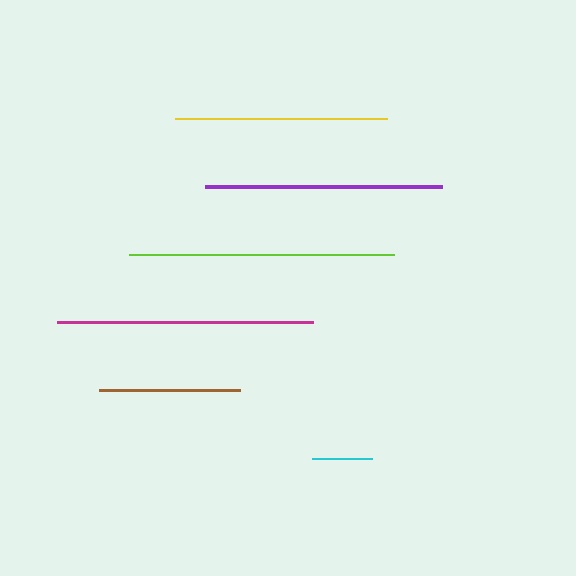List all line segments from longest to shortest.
From longest to shortest: lime, magenta, purple, yellow, brown, cyan.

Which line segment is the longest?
The lime line is the longest at approximately 265 pixels.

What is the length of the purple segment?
The purple segment is approximately 237 pixels long.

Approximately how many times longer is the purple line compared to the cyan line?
The purple line is approximately 3.9 times the length of the cyan line.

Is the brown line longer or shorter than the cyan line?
The brown line is longer than the cyan line.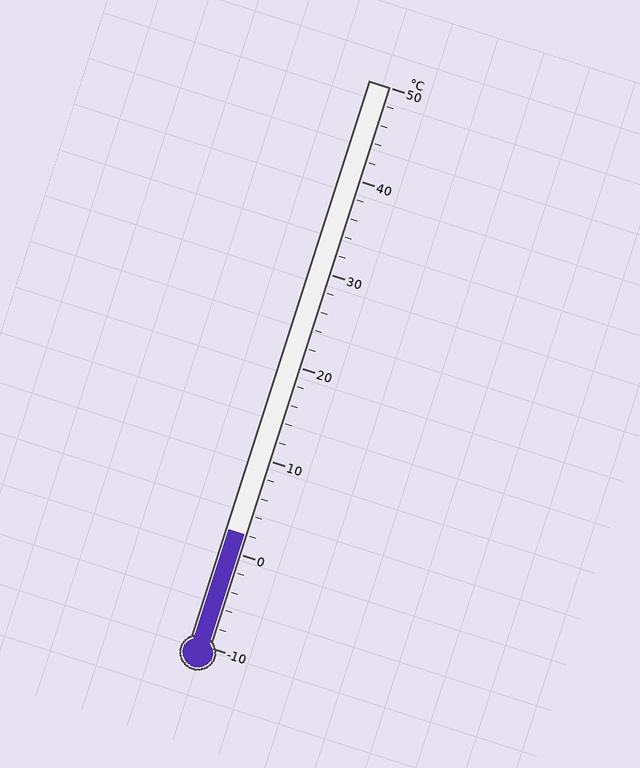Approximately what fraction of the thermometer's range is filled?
The thermometer is filled to approximately 20% of its range.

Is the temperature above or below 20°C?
The temperature is below 20°C.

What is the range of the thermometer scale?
The thermometer scale ranges from -10°C to 50°C.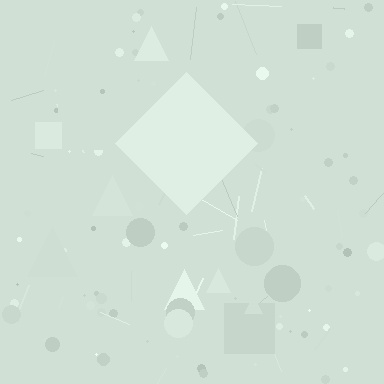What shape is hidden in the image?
A diamond is hidden in the image.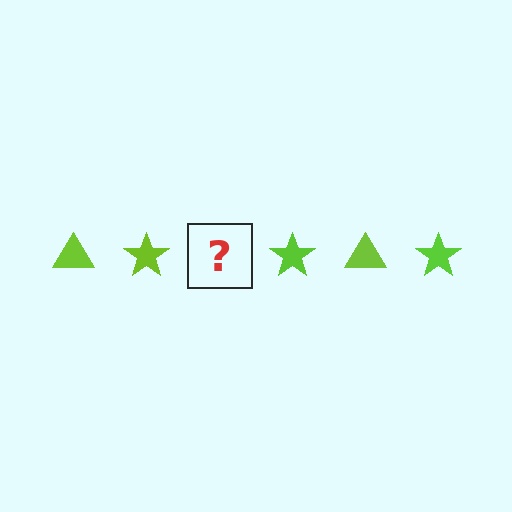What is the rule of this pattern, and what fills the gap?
The rule is that the pattern cycles through triangle, star shapes in lime. The gap should be filled with a lime triangle.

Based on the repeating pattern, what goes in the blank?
The blank should be a lime triangle.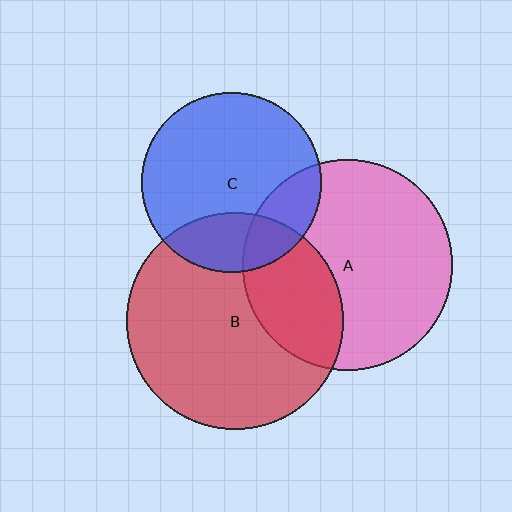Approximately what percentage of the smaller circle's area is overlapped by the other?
Approximately 20%.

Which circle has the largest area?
Circle B (red).